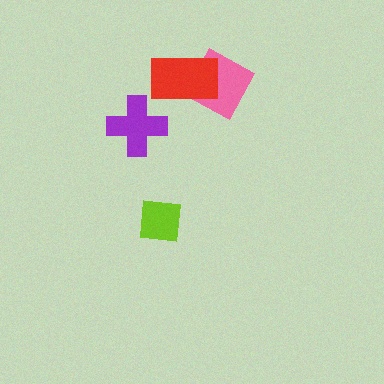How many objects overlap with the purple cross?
0 objects overlap with the purple cross.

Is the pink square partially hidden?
Yes, it is partially covered by another shape.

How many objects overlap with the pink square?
1 object overlaps with the pink square.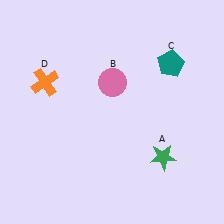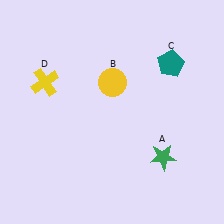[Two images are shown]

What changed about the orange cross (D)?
In Image 1, D is orange. In Image 2, it changed to yellow.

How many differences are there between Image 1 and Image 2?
There are 2 differences between the two images.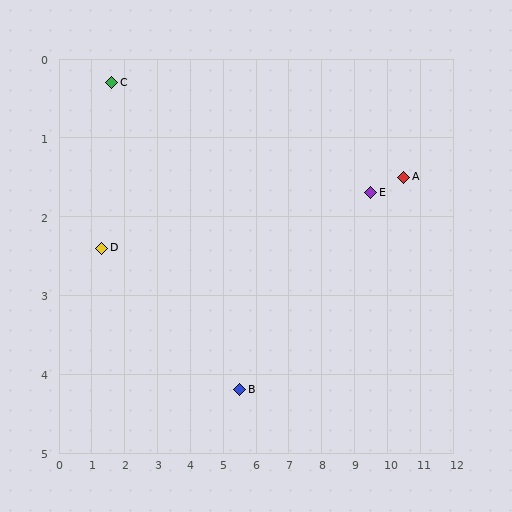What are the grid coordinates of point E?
Point E is at approximately (9.5, 1.7).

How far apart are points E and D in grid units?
Points E and D are about 8.2 grid units apart.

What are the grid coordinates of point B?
Point B is at approximately (5.5, 4.2).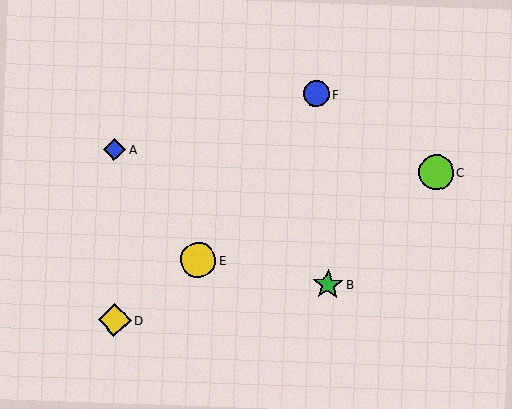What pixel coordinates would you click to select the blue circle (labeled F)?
Click at (316, 94) to select the blue circle F.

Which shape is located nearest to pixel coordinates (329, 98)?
The blue circle (labeled F) at (316, 94) is nearest to that location.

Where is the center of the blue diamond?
The center of the blue diamond is at (115, 149).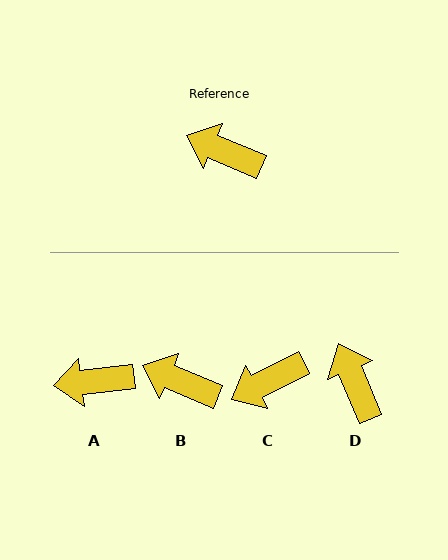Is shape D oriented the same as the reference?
No, it is off by about 44 degrees.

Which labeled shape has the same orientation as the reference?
B.